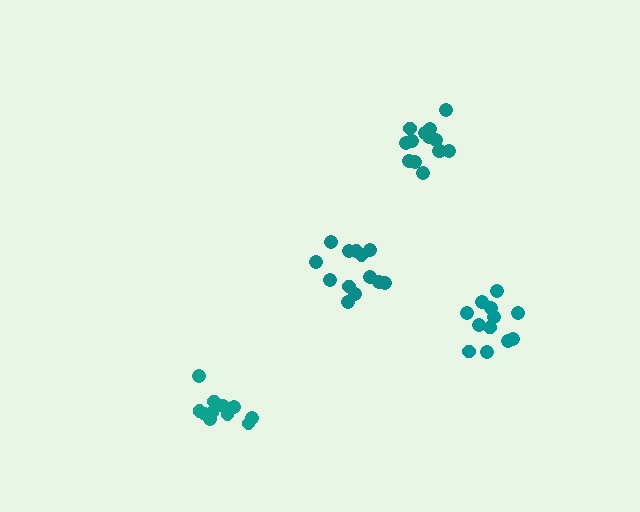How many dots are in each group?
Group 1: 13 dots, Group 2: 14 dots, Group 3: 12 dots, Group 4: 12 dots (51 total).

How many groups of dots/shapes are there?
There are 4 groups.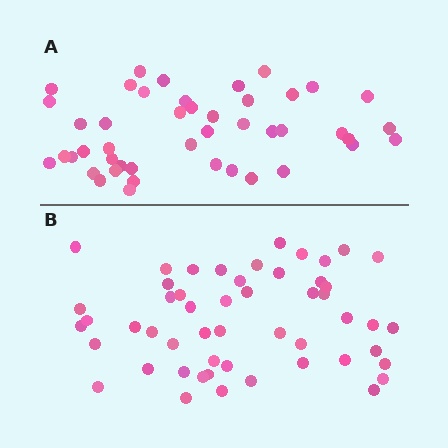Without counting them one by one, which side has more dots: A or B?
Region B (the bottom region) has more dots.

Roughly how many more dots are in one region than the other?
Region B has roughly 8 or so more dots than region A.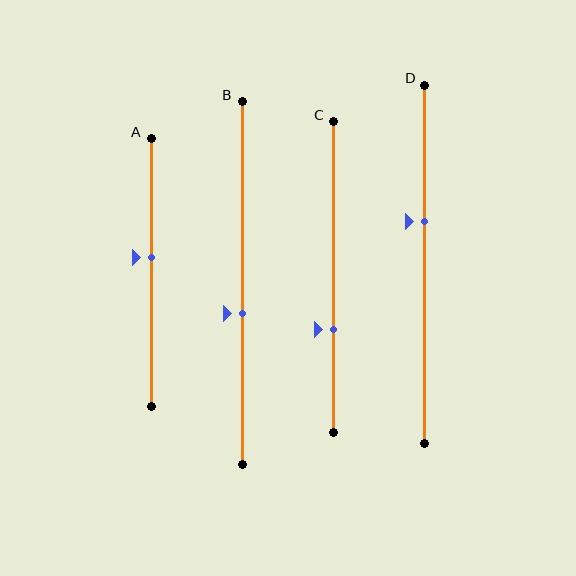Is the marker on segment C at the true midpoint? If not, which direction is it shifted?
No, the marker on segment C is shifted downward by about 17% of the segment length.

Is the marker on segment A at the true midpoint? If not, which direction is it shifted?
No, the marker on segment A is shifted upward by about 6% of the segment length.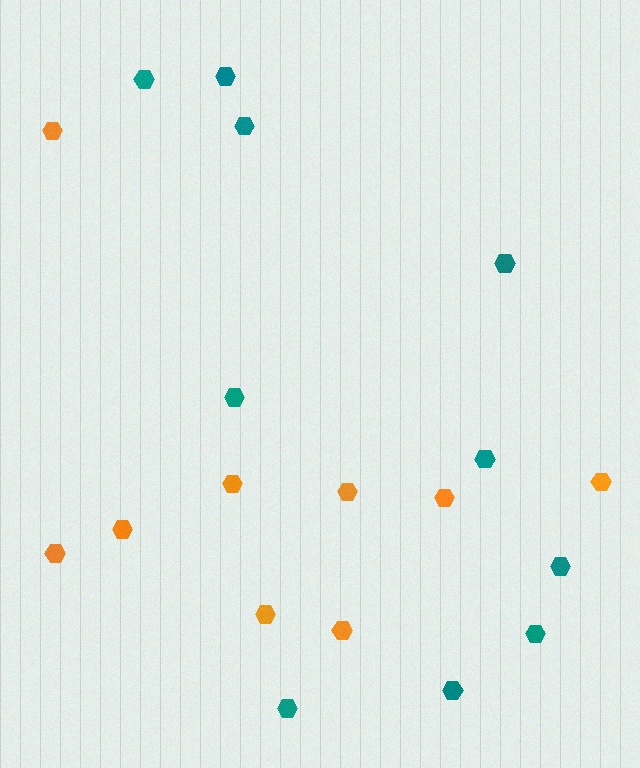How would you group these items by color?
There are 2 groups: one group of orange hexagons (9) and one group of teal hexagons (10).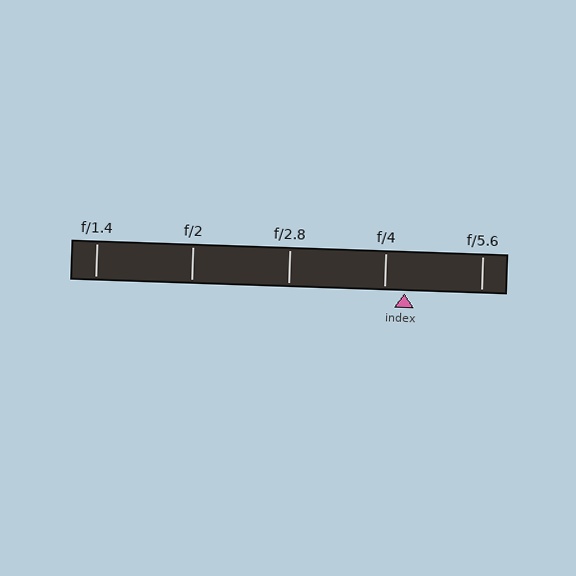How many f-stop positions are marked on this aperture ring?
There are 5 f-stop positions marked.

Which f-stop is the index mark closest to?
The index mark is closest to f/4.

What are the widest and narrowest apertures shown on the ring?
The widest aperture shown is f/1.4 and the narrowest is f/5.6.